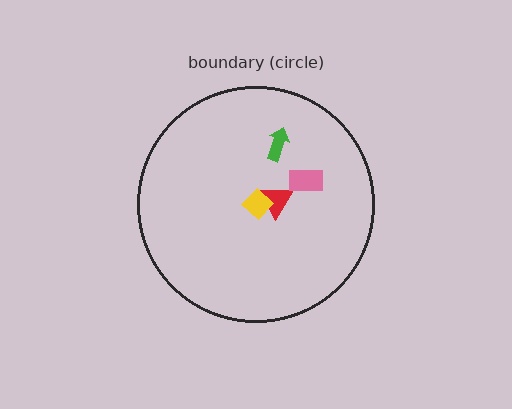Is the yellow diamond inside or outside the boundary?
Inside.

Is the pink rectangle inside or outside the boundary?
Inside.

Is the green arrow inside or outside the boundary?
Inside.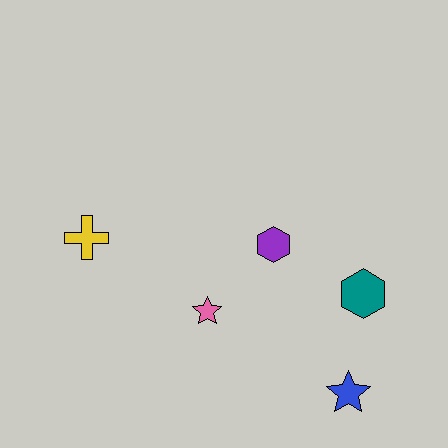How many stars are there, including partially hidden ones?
There are 2 stars.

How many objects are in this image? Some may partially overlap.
There are 5 objects.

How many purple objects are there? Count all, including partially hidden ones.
There is 1 purple object.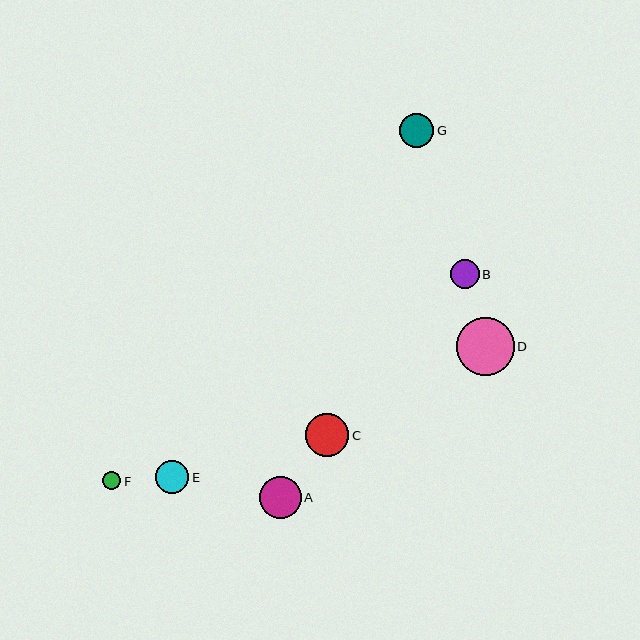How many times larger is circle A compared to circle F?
Circle A is approximately 2.3 times the size of circle F.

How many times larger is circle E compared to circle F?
Circle E is approximately 1.8 times the size of circle F.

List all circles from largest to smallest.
From largest to smallest: D, C, A, G, E, B, F.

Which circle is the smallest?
Circle F is the smallest with a size of approximately 18 pixels.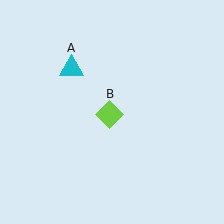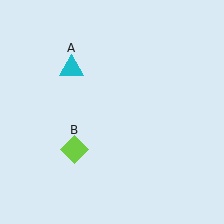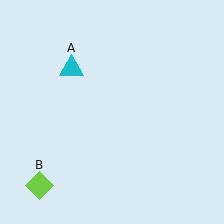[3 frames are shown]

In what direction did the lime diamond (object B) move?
The lime diamond (object B) moved down and to the left.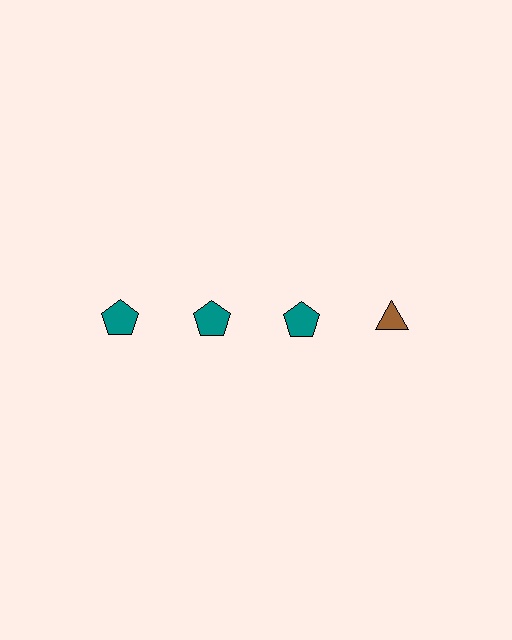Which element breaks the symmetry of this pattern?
The brown triangle in the top row, second from right column breaks the symmetry. All other shapes are teal pentagons.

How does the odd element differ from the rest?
It differs in both color (brown instead of teal) and shape (triangle instead of pentagon).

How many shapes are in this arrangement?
There are 4 shapes arranged in a grid pattern.